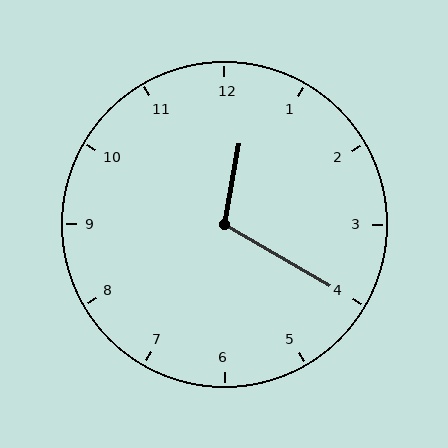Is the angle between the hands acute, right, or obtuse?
It is obtuse.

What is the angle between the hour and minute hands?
Approximately 110 degrees.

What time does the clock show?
12:20.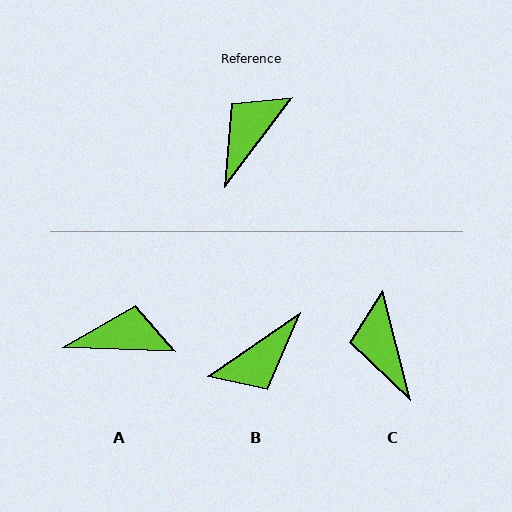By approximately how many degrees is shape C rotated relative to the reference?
Approximately 51 degrees counter-clockwise.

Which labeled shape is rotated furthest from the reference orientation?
B, about 161 degrees away.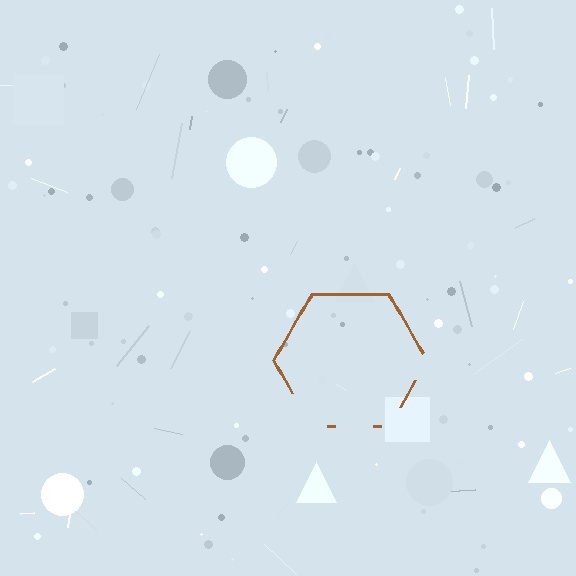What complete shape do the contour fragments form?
The contour fragments form a hexagon.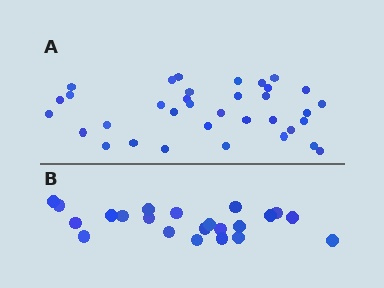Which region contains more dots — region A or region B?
Region A (the top region) has more dots.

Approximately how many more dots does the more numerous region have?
Region A has approximately 15 more dots than region B.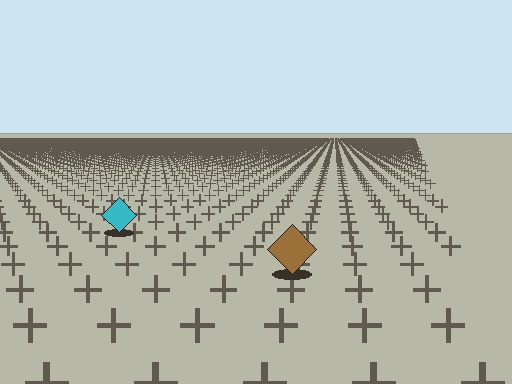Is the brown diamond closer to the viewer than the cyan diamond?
Yes. The brown diamond is closer — you can tell from the texture gradient: the ground texture is coarser near it.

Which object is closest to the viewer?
The brown diamond is closest. The texture marks near it are larger and more spread out.